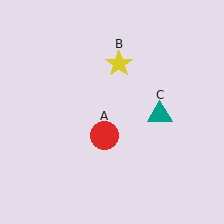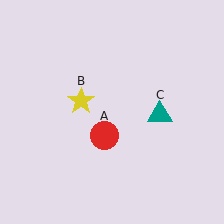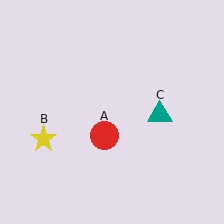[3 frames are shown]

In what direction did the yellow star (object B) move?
The yellow star (object B) moved down and to the left.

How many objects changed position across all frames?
1 object changed position: yellow star (object B).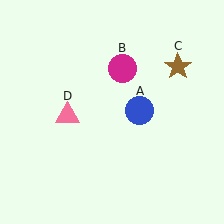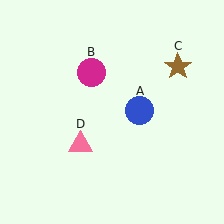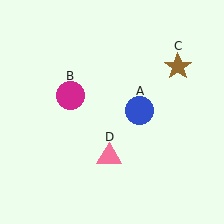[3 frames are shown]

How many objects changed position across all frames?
2 objects changed position: magenta circle (object B), pink triangle (object D).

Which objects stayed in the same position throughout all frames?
Blue circle (object A) and brown star (object C) remained stationary.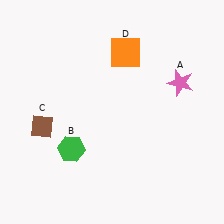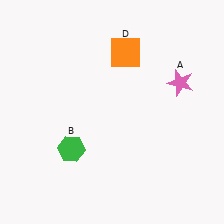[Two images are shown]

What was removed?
The brown diamond (C) was removed in Image 2.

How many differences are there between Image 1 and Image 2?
There is 1 difference between the two images.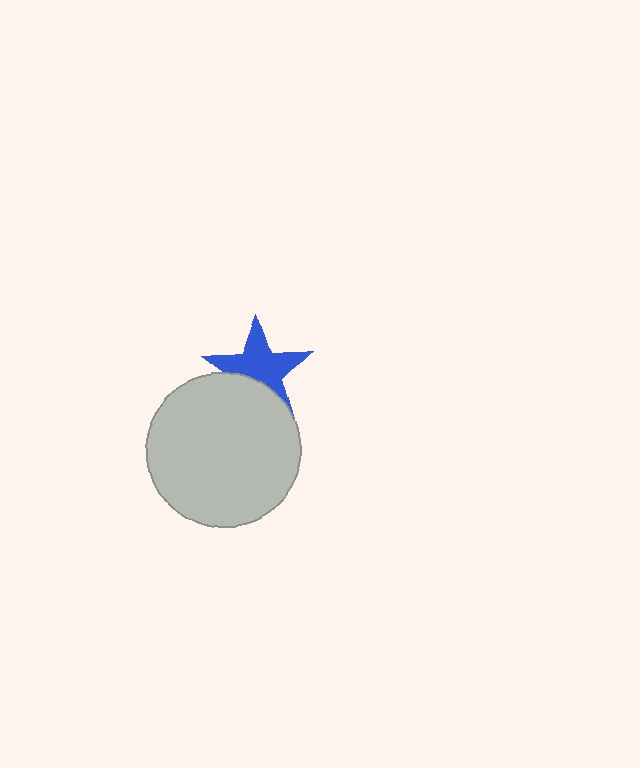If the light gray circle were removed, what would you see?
You would see the complete blue star.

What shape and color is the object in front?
The object in front is a light gray circle.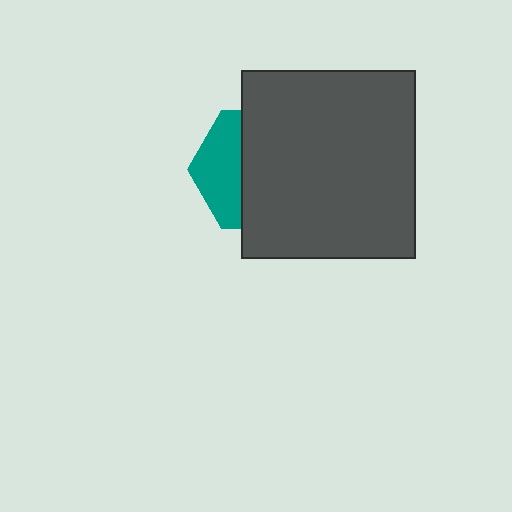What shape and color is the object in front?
The object in front is a dark gray rectangle.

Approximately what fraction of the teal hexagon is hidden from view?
Roughly 64% of the teal hexagon is hidden behind the dark gray rectangle.